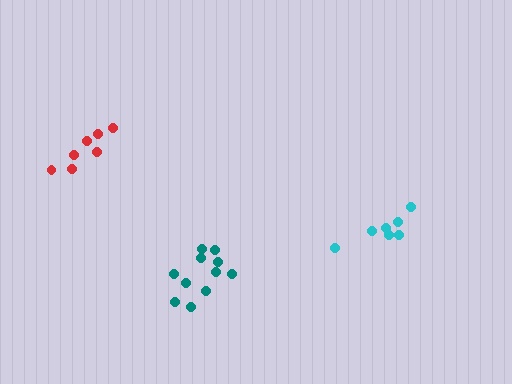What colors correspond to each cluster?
The clusters are colored: teal, cyan, red.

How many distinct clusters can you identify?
There are 3 distinct clusters.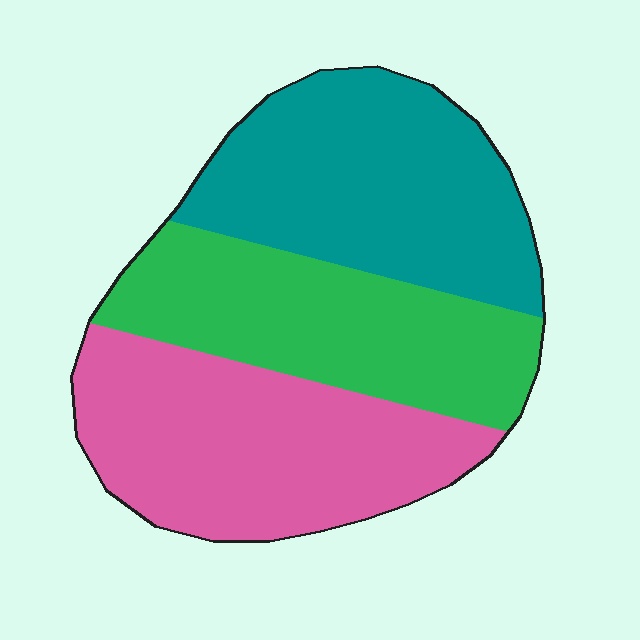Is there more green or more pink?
Pink.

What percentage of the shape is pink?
Pink covers 35% of the shape.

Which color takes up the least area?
Green, at roughly 30%.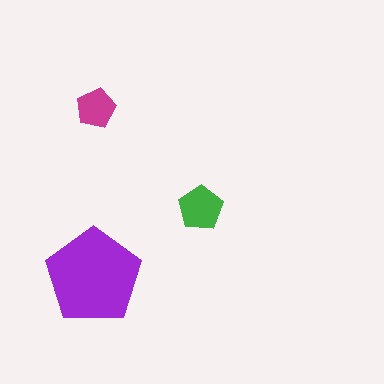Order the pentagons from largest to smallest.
the purple one, the green one, the magenta one.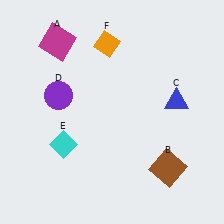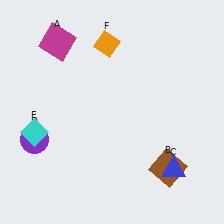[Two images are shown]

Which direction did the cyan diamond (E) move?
The cyan diamond (E) moved left.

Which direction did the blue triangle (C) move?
The blue triangle (C) moved down.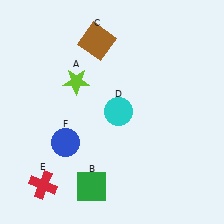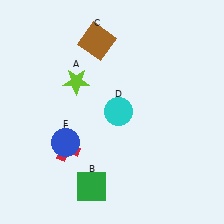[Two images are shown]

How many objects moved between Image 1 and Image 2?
1 object moved between the two images.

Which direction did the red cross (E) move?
The red cross (E) moved up.